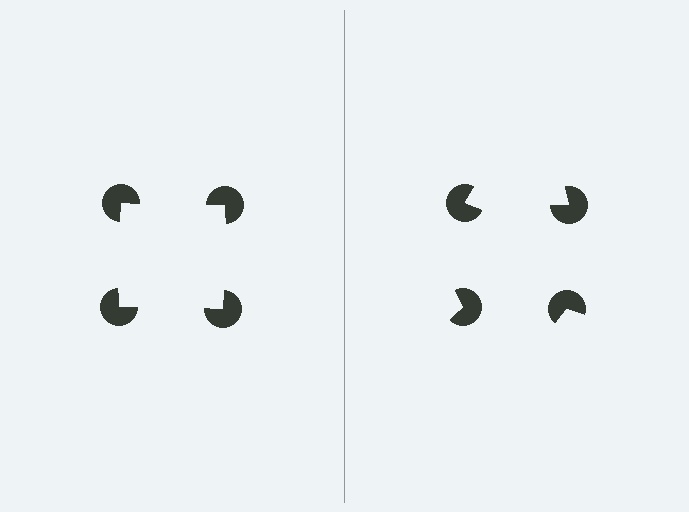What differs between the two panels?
The pac-man discs are positioned identically on both sides; only the wedge orientations differ. On the left they align to a square; on the right they are misaligned.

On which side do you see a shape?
An illusory square appears on the left side. On the right side the wedge cuts are rotated, so no coherent shape forms.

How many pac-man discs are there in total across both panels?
8 — 4 on each side.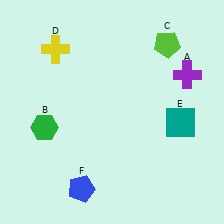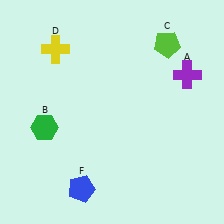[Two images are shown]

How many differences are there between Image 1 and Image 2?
There is 1 difference between the two images.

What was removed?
The teal square (E) was removed in Image 2.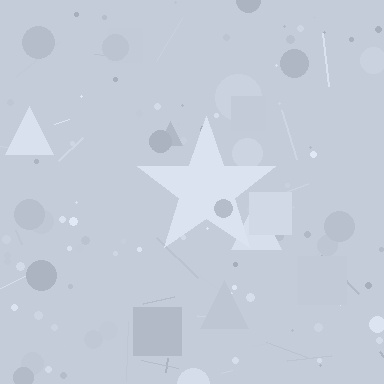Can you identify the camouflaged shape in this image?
The camouflaged shape is a star.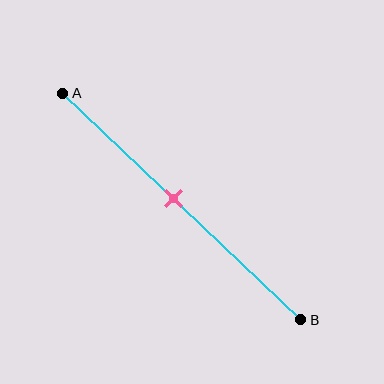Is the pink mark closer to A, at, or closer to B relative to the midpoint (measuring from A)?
The pink mark is closer to point A than the midpoint of segment AB.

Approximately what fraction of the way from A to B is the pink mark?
The pink mark is approximately 45% of the way from A to B.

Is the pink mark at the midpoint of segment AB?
No, the mark is at about 45% from A, not at the 50% midpoint.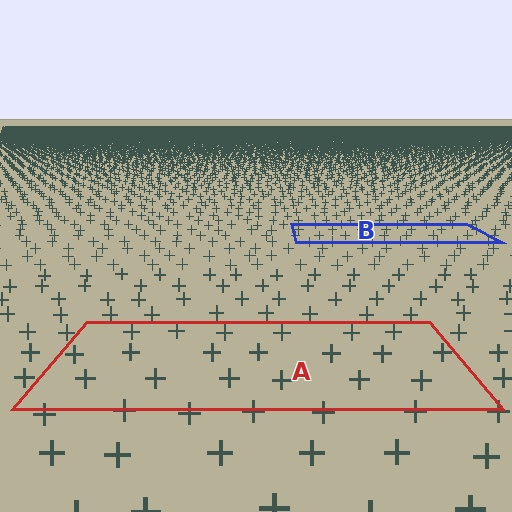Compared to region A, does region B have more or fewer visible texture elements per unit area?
Region B has more texture elements per unit area — they are packed more densely because it is farther away.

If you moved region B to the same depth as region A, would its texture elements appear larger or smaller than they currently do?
They would appear larger. At a closer depth, the same texture elements are projected at a bigger on-screen size.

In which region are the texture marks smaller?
The texture marks are smaller in region B, because it is farther away.